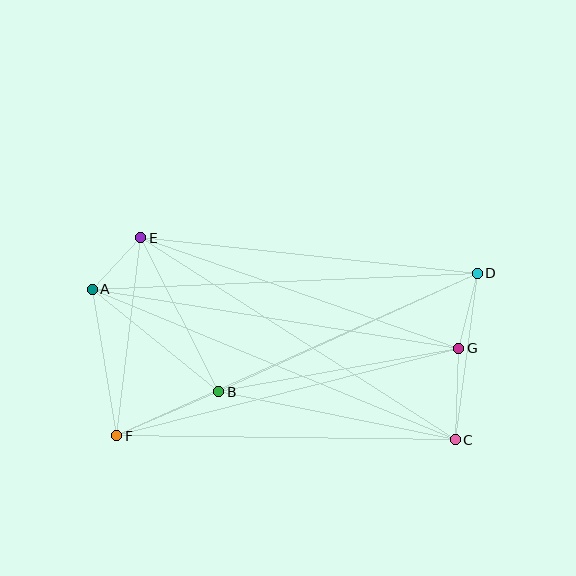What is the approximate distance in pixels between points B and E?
The distance between B and E is approximately 173 pixels.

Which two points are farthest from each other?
Points D and F are farthest from each other.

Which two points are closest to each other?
Points A and E are closest to each other.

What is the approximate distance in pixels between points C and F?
The distance between C and F is approximately 338 pixels.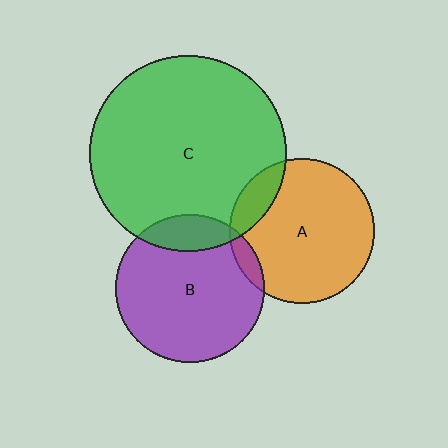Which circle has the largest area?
Circle C (green).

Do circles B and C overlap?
Yes.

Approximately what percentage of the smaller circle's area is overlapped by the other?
Approximately 15%.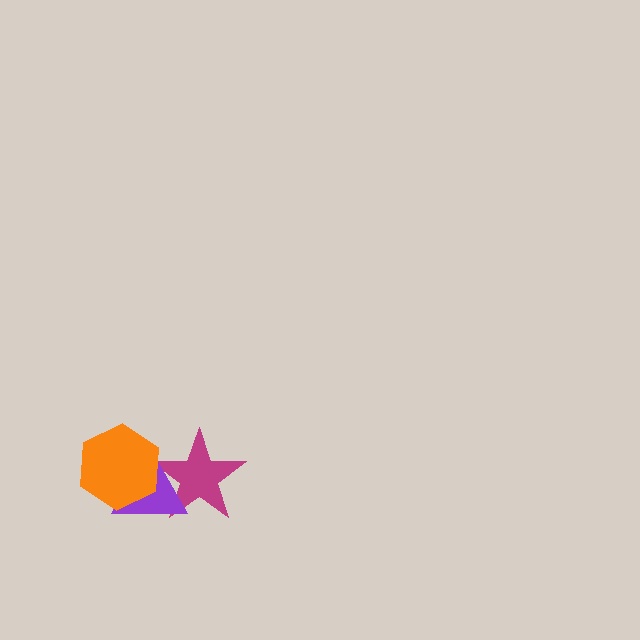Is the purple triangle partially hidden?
Yes, it is partially covered by another shape.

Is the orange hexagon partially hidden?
No, no other shape covers it.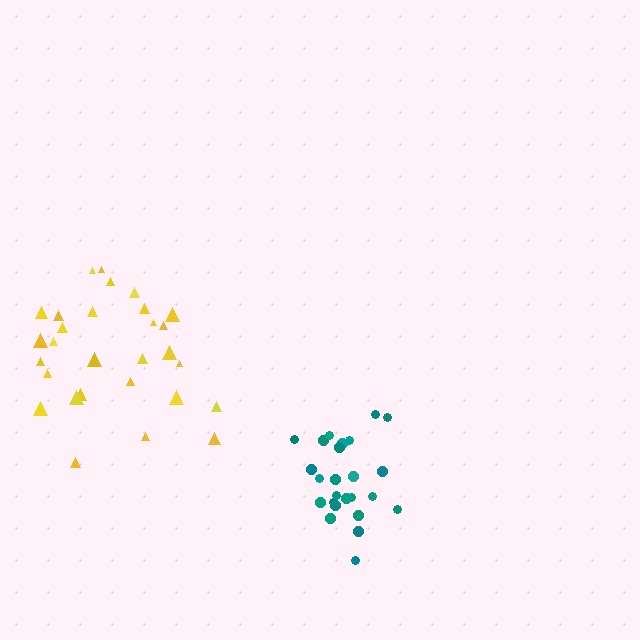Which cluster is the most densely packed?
Teal.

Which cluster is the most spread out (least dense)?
Yellow.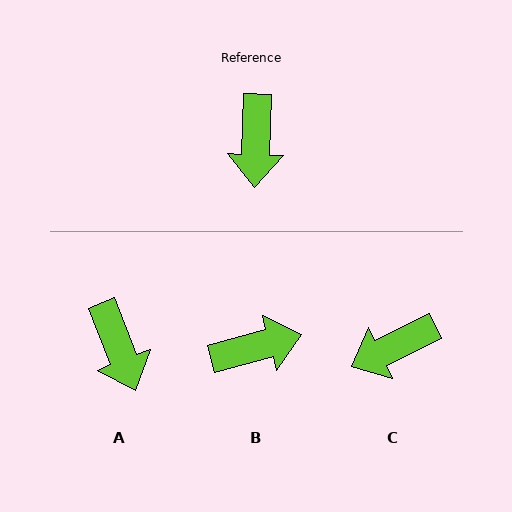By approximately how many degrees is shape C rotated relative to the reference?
Approximately 62 degrees clockwise.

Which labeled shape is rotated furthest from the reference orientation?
B, about 107 degrees away.